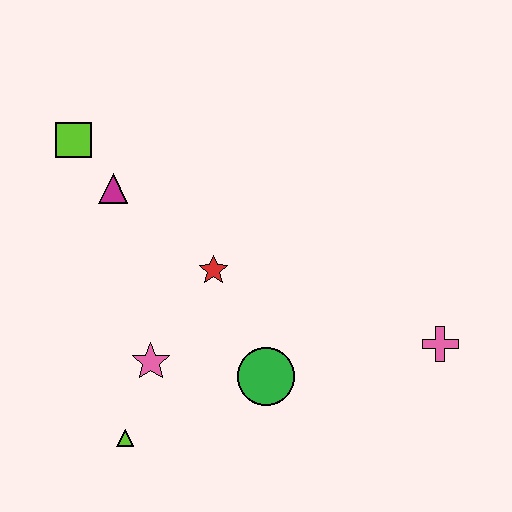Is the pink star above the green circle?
Yes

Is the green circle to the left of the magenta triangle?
No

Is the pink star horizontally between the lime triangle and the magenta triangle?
No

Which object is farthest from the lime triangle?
The pink cross is farthest from the lime triangle.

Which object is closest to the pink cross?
The green circle is closest to the pink cross.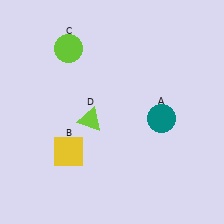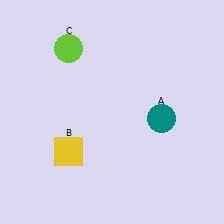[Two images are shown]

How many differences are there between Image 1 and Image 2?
There is 1 difference between the two images.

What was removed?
The lime triangle (D) was removed in Image 2.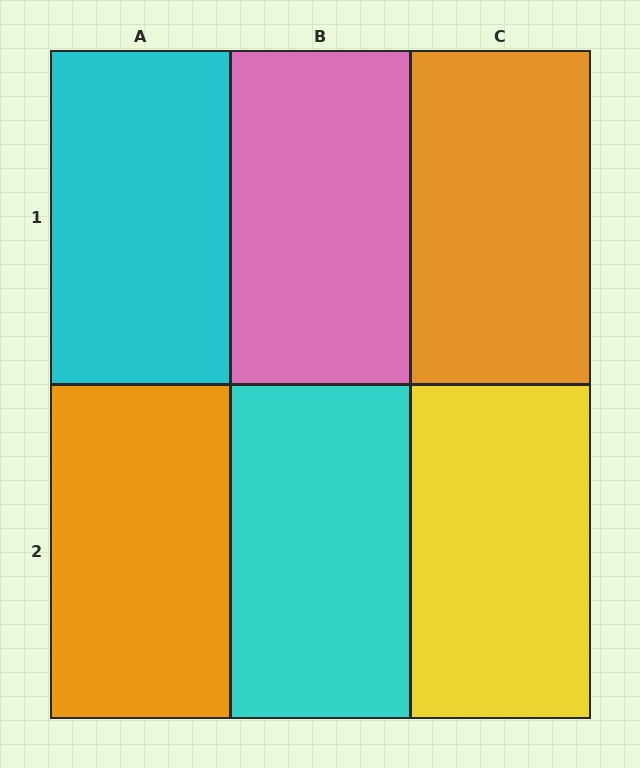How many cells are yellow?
1 cell is yellow.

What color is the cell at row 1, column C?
Orange.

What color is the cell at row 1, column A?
Cyan.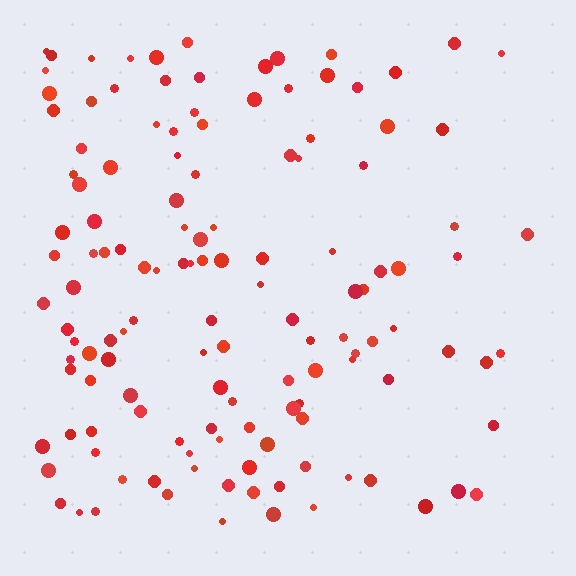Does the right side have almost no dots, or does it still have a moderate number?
Still a moderate number, just noticeably fewer than the left.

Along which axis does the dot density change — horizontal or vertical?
Horizontal.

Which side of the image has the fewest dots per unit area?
The right.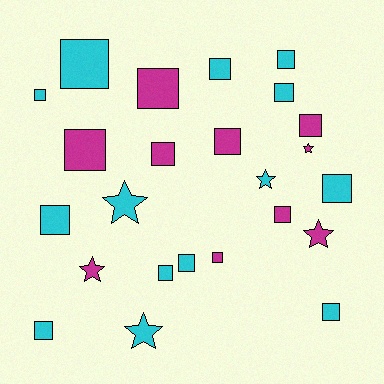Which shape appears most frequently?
Square, with 18 objects.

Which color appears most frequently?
Cyan, with 14 objects.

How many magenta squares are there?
There are 7 magenta squares.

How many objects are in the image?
There are 24 objects.